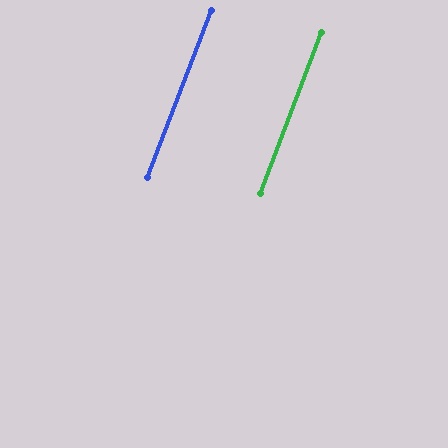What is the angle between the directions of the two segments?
Approximately 0 degrees.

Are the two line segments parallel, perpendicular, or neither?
Parallel — their directions differ by only 0.1°.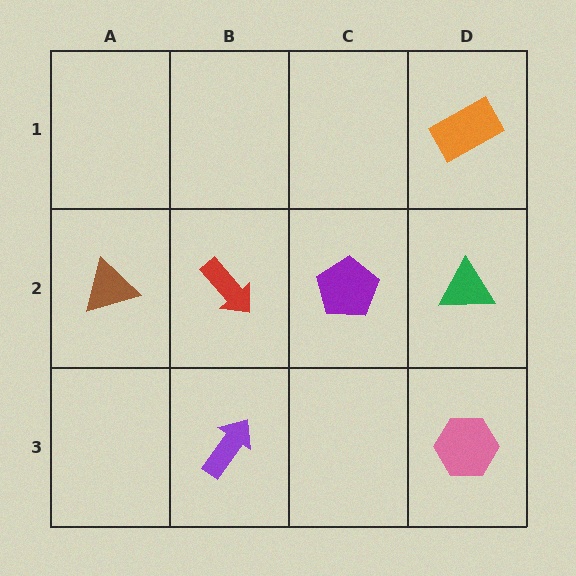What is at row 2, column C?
A purple pentagon.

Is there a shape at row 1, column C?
No, that cell is empty.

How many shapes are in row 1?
1 shape.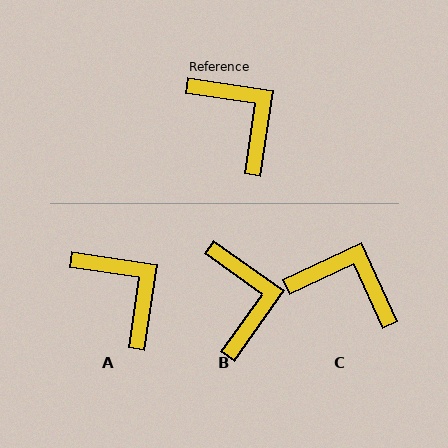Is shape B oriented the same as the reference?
No, it is off by about 27 degrees.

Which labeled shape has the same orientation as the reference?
A.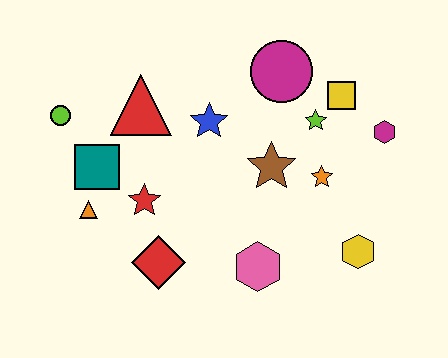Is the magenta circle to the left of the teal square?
No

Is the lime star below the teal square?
No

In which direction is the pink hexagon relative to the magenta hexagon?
The pink hexagon is below the magenta hexagon.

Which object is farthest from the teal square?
The magenta hexagon is farthest from the teal square.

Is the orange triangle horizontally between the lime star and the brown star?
No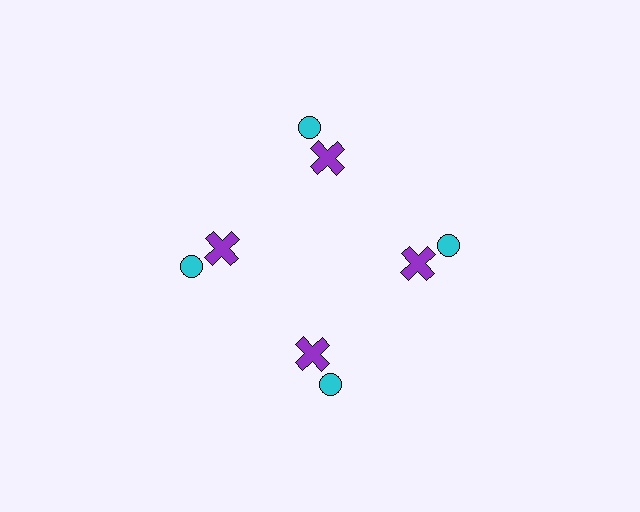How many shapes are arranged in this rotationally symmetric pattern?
There are 8 shapes, arranged in 4 groups of 2.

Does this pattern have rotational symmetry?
Yes, this pattern has 4-fold rotational symmetry. It looks the same after rotating 90 degrees around the center.